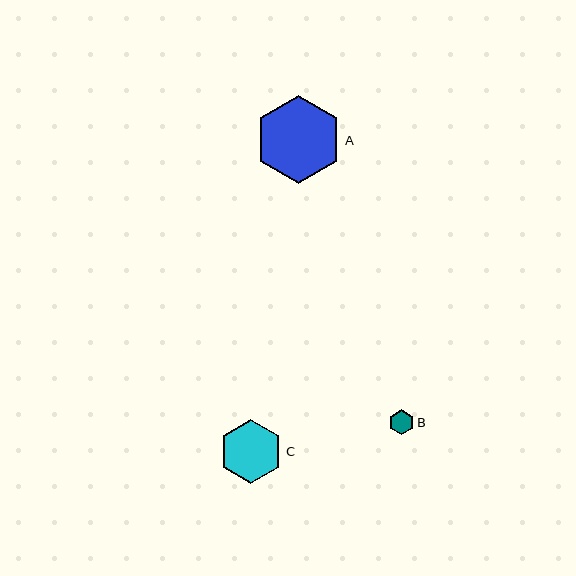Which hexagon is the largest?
Hexagon A is the largest with a size of approximately 88 pixels.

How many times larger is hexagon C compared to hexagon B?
Hexagon C is approximately 2.6 times the size of hexagon B.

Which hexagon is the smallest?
Hexagon B is the smallest with a size of approximately 25 pixels.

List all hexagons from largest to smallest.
From largest to smallest: A, C, B.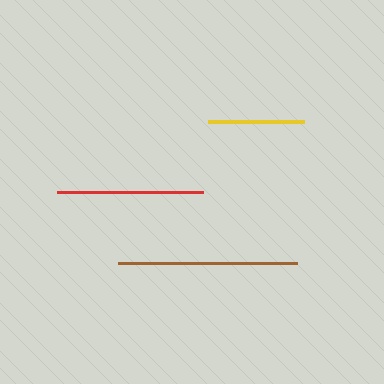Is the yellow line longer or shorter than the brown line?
The brown line is longer than the yellow line.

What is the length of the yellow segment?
The yellow segment is approximately 96 pixels long.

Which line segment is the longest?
The brown line is the longest at approximately 179 pixels.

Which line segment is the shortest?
The yellow line is the shortest at approximately 96 pixels.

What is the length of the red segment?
The red segment is approximately 146 pixels long.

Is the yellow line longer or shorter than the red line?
The red line is longer than the yellow line.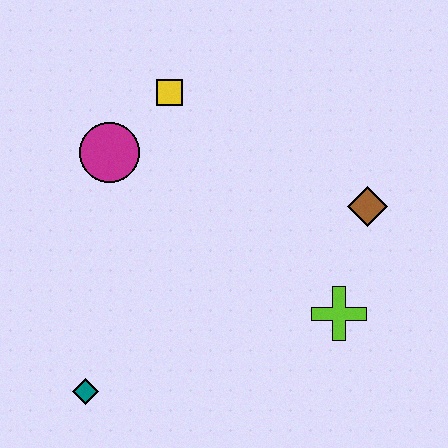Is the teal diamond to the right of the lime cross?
No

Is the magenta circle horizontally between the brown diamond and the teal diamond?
Yes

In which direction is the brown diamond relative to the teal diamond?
The brown diamond is to the right of the teal diamond.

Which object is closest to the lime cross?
The brown diamond is closest to the lime cross.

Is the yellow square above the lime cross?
Yes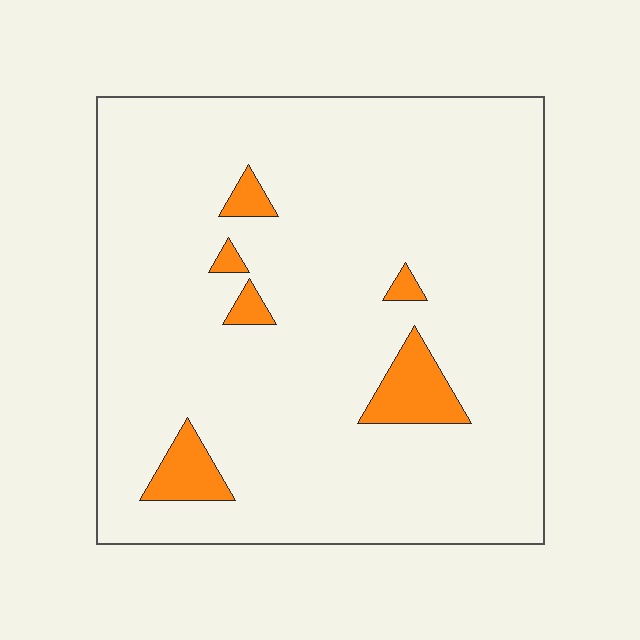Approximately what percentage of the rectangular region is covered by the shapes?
Approximately 5%.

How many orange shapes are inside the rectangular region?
6.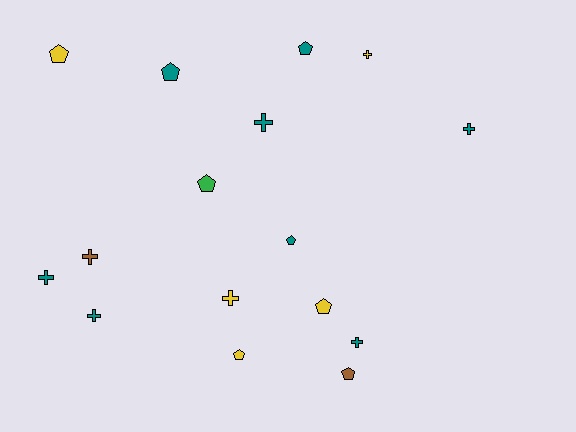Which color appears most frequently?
Teal, with 8 objects.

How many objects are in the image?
There are 16 objects.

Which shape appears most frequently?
Cross, with 8 objects.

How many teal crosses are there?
There are 5 teal crosses.